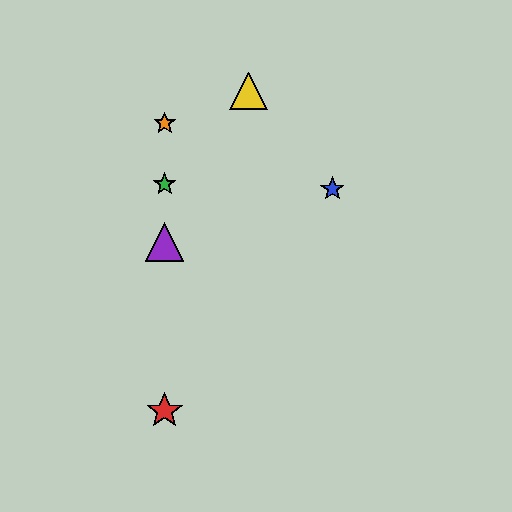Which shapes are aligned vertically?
The red star, the green star, the purple triangle, the orange star are aligned vertically.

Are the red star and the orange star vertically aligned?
Yes, both are at x≈165.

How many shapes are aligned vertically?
4 shapes (the red star, the green star, the purple triangle, the orange star) are aligned vertically.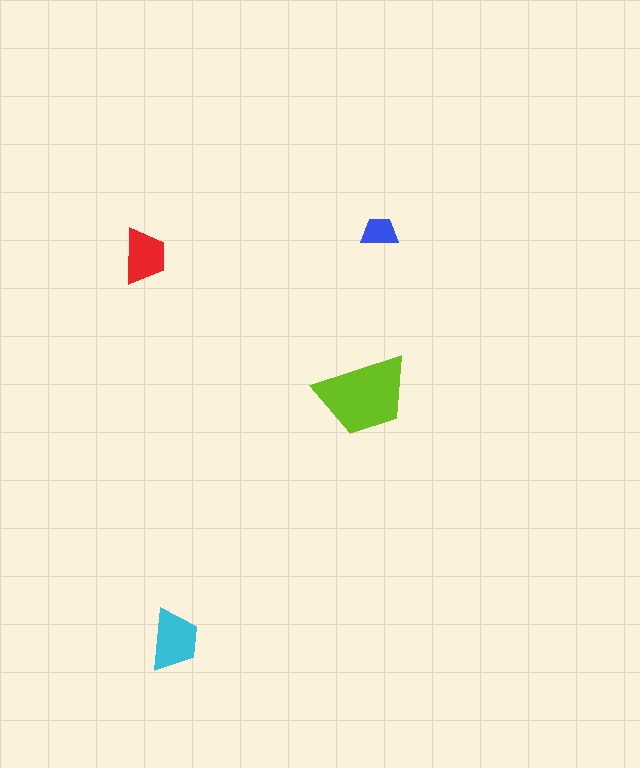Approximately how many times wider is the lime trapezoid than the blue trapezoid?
About 2.5 times wider.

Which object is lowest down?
The cyan trapezoid is bottommost.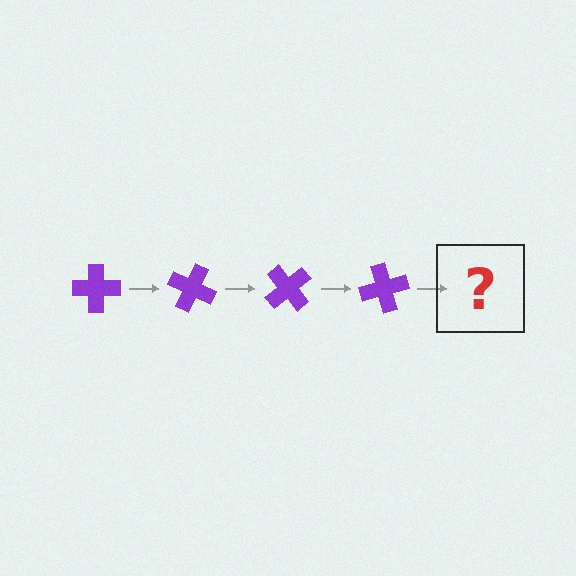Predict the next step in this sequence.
The next step is a purple cross rotated 100 degrees.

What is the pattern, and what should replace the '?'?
The pattern is that the cross rotates 25 degrees each step. The '?' should be a purple cross rotated 100 degrees.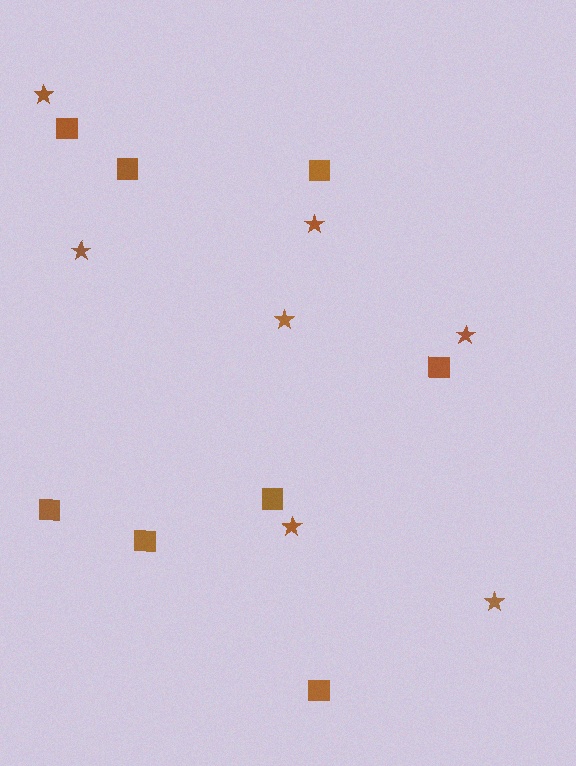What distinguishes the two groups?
There are 2 groups: one group of stars (7) and one group of squares (8).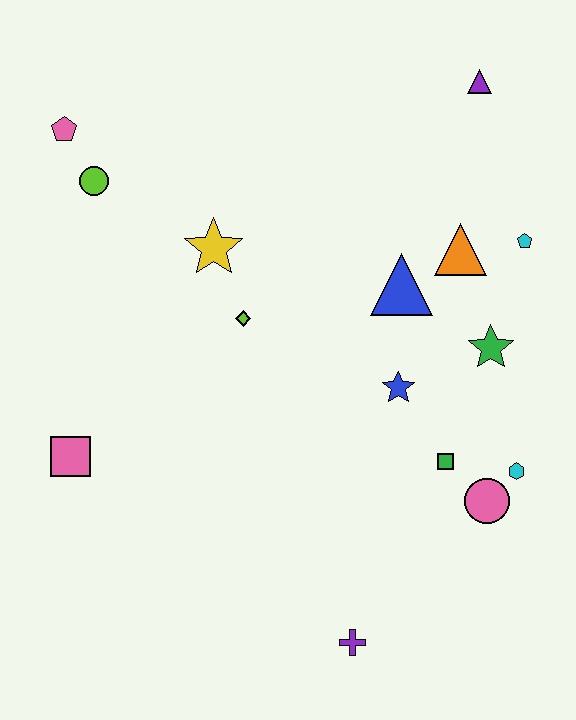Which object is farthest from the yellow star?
The purple cross is farthest from the yellow star.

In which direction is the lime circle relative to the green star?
The lime circle is to the left of the green star.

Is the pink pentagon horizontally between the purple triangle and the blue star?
No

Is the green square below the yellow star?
Yes